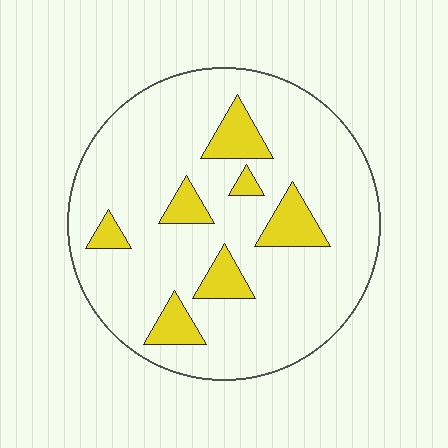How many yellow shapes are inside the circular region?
7.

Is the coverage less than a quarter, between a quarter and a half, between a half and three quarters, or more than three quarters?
Less than a quarter.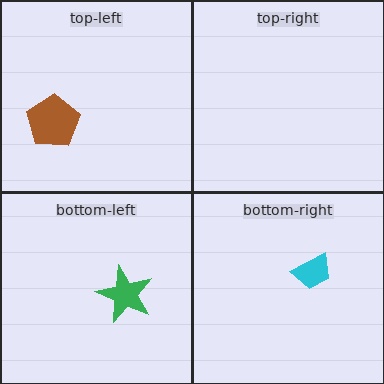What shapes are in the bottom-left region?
The green star.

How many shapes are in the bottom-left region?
1.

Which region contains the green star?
The bottom-left region.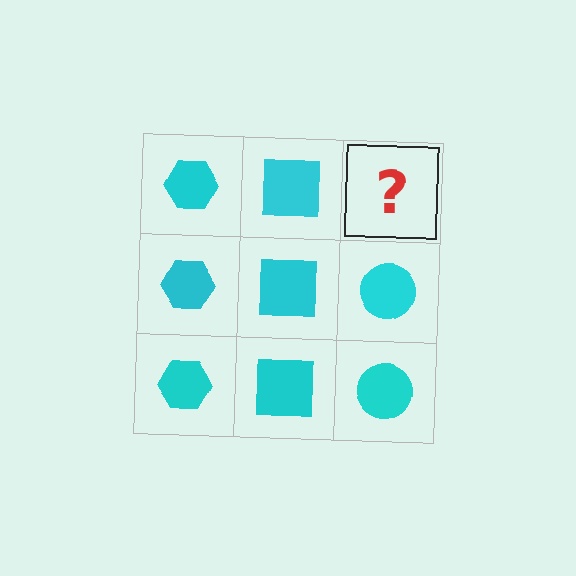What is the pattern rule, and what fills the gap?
The rule is that each column has a consistent shape. The gap should be filled with a cyan circle.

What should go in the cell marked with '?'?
The missing cell should contain a cyan circle.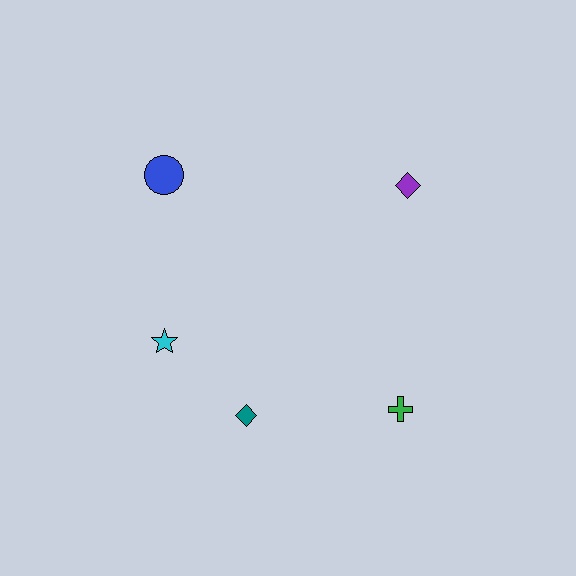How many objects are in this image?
There are 5 objects.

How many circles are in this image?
There is 1 circle.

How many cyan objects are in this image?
There is 1 cyan object.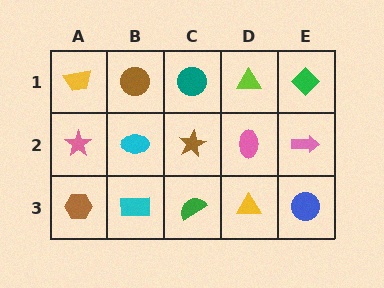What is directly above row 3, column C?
A brown star.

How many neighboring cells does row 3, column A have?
2.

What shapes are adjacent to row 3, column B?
A cyan ellipse (row 2, column B), a brown hexagon (row 3, column A), a green semicircle (row 3, column C).